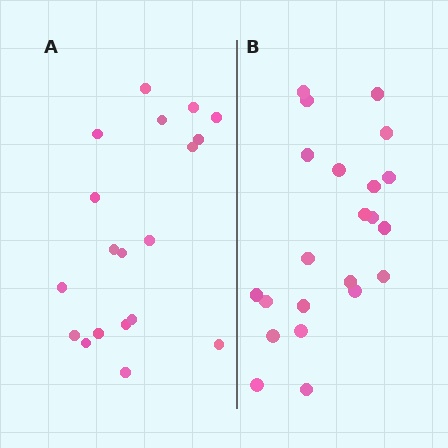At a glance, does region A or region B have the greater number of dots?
Region B (the right region) has more dots.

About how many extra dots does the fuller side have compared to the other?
Region B has just a few more — roughly 2 or 3 more dots than region A.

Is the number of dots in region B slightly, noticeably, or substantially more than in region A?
Region B has only slightly more — the two regions are fairly close. The ratio is roughly 1.2 to 1.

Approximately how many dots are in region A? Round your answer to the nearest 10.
About 20 dots. (The exact count is 19, which rounds to 20.)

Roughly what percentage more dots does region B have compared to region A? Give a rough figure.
About 15% more.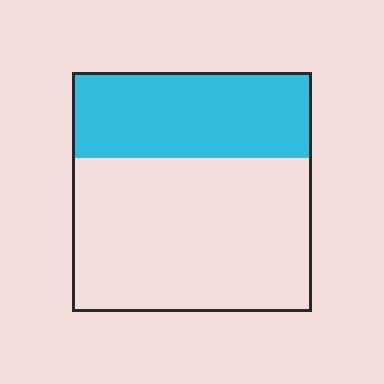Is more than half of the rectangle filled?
No.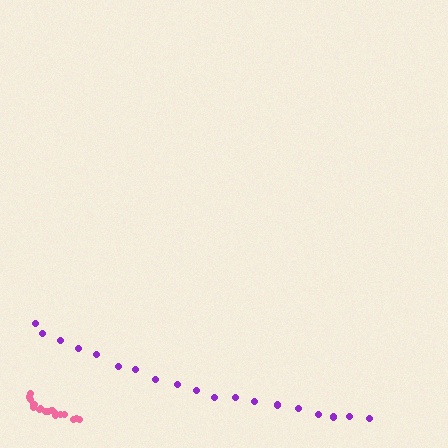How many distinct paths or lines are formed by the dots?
There are 2 distinct paths.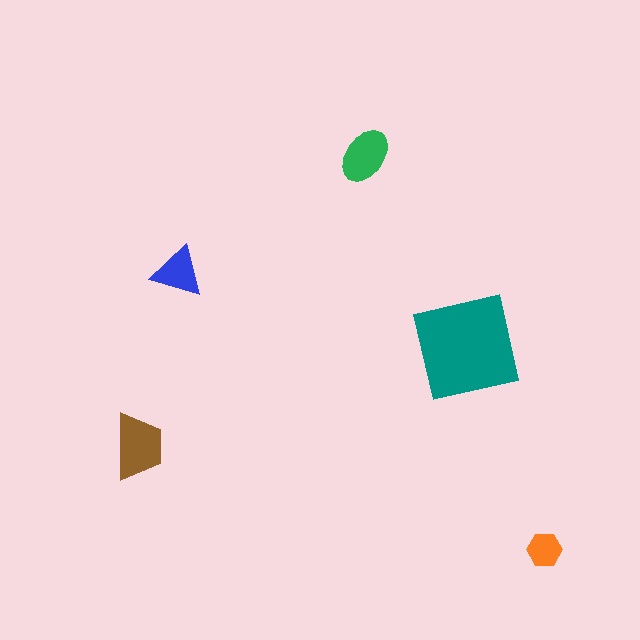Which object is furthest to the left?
The brown trapezoid is leftmost.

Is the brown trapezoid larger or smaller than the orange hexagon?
Larger.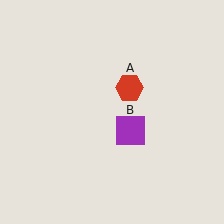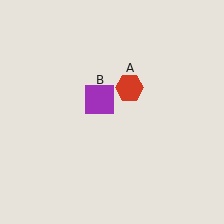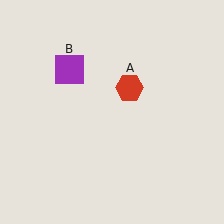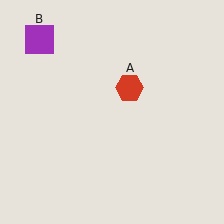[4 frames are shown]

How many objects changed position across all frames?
1 object changed position: purple square (object B).